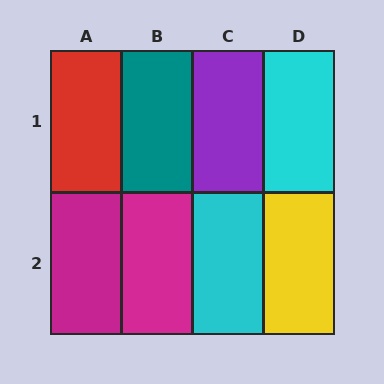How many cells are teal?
1 cell is teal.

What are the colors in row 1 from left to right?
Red, teal, purple, cyan.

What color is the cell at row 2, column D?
Yellow.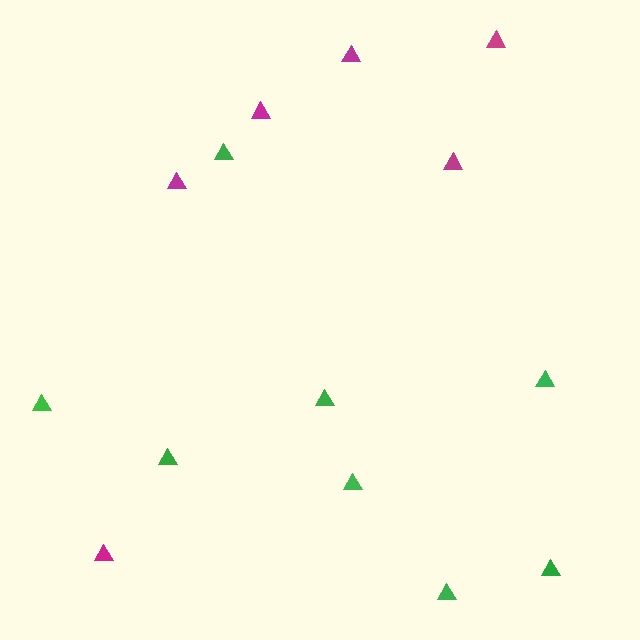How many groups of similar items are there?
There are 2 groups: one group of green triangles (8) and one group of magenta triangles (6).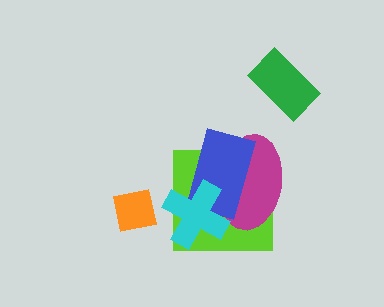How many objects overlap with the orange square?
0 objects overlap with the orange square.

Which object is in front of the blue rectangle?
The cyan cross is in front of the blue rectangle.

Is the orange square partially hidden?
No, no other shape covers it.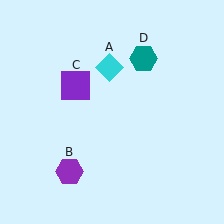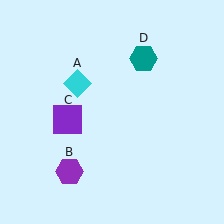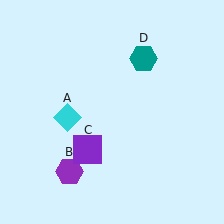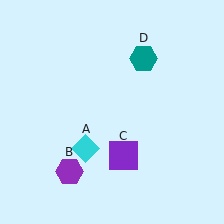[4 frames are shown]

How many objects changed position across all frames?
2 objects changed position: cyan diamond (object A), purple square (object C).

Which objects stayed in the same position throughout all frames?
Purple hexagon (object B) and teal hexagon (object D) remained stationary.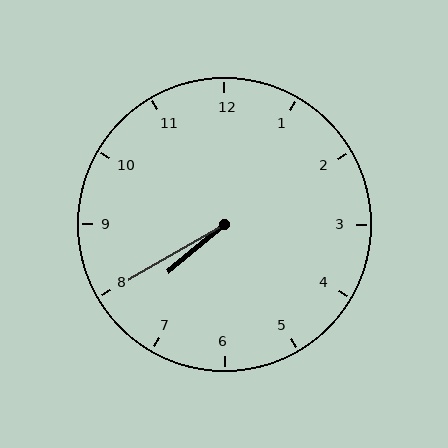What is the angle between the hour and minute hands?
Approximately 10 degrees.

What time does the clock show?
7:40.